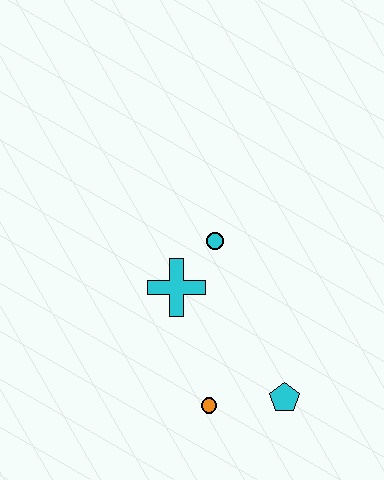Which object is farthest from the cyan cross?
The cyan pentagon is farthest from the cyan cross.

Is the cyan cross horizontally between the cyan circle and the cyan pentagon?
No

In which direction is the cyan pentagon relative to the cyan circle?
The cyan pentagon is below the cyan circle.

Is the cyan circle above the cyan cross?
Yes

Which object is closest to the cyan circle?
The cyan cross is closest to the cyan circle.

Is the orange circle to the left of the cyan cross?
No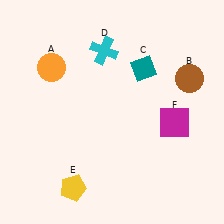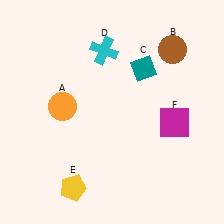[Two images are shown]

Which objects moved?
The objects that moved are: the orange circle (A), the brown circle (B).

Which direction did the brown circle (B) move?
The brown circle (B) moved up.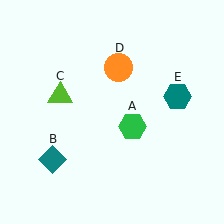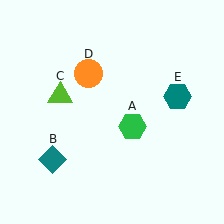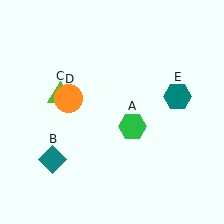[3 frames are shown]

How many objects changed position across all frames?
1 object changed position: orange circle (object D).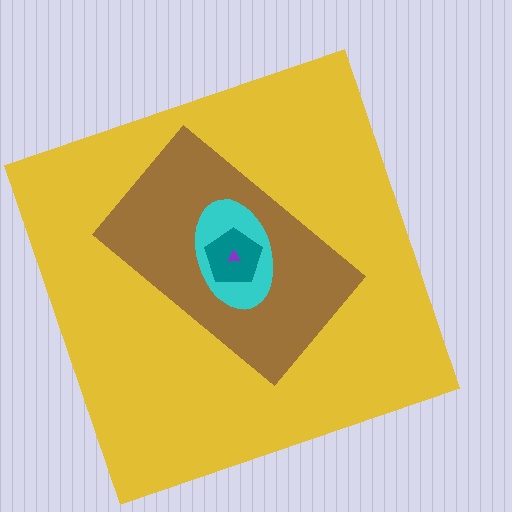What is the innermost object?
The purple triangle.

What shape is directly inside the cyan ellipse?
The teal pentagon.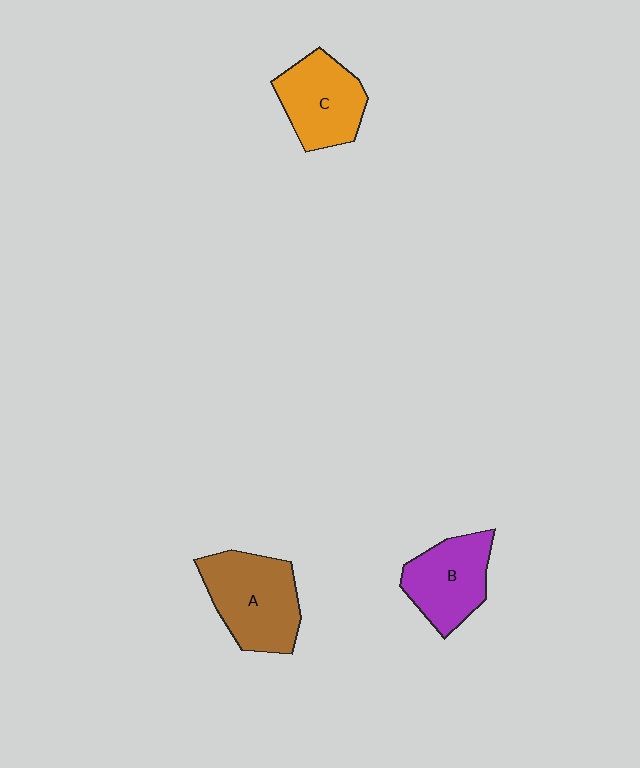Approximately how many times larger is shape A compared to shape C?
Approximately 1.2 times.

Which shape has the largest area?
Shape A (brown).